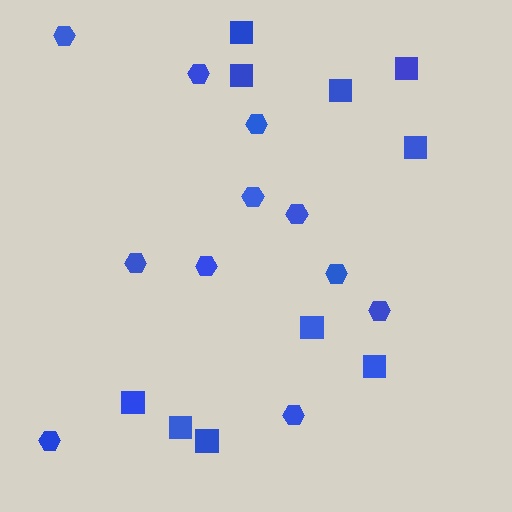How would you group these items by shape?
There are 2 groups: one group of squares (10) and one group of hexagons (11).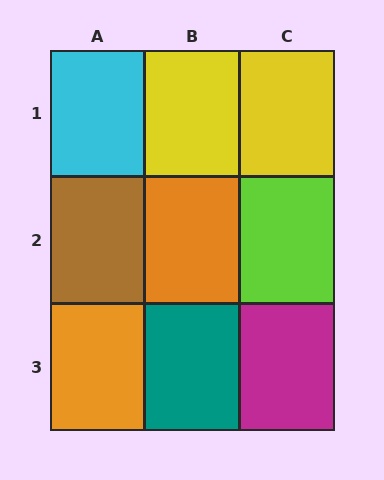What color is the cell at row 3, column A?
Orange.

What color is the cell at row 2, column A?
Brown.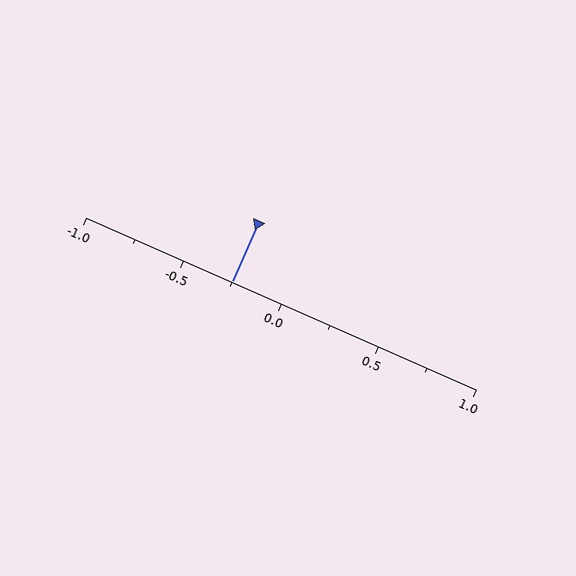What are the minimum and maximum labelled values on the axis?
The axis runs from -1.0 to 1.0.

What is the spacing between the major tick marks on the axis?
The major ticks are spaced 0.5 apart.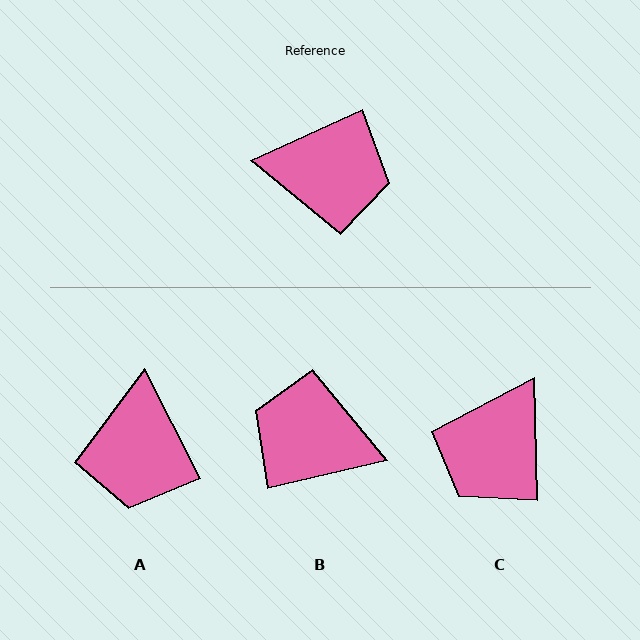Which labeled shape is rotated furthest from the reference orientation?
B, about 169 degrees away.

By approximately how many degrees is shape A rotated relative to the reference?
Approximately 87 degrees clockwise.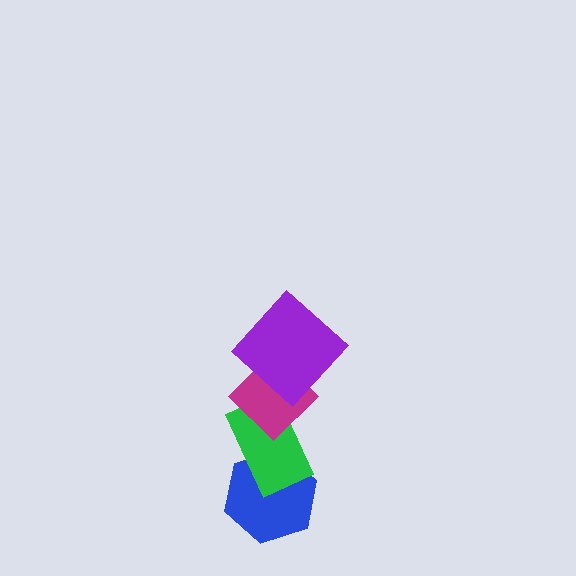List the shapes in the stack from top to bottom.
From top to bottom: the purple diamond, the magenta diamond, the green rectangle, the blue hexagon.